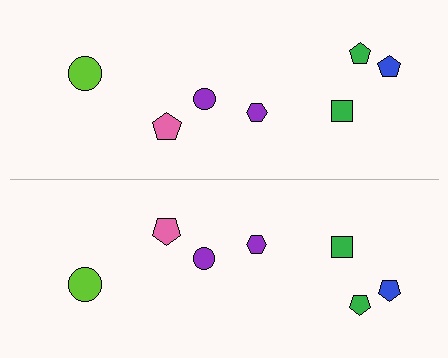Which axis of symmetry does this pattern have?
The pattern has a horizontal axis of symmetry running through the center of the image.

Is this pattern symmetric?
Yes, this pattern has bilateral (reflection) symmetry.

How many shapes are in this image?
There are 14 shapes in this image.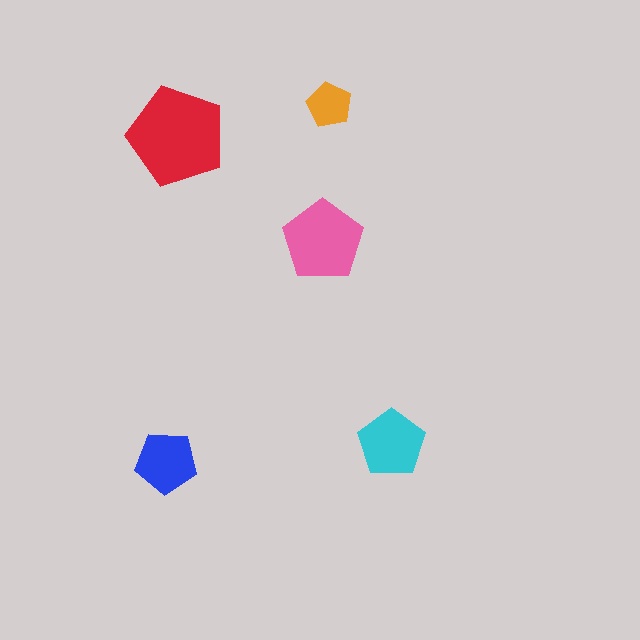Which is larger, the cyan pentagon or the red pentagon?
The red one.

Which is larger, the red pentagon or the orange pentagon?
The red one.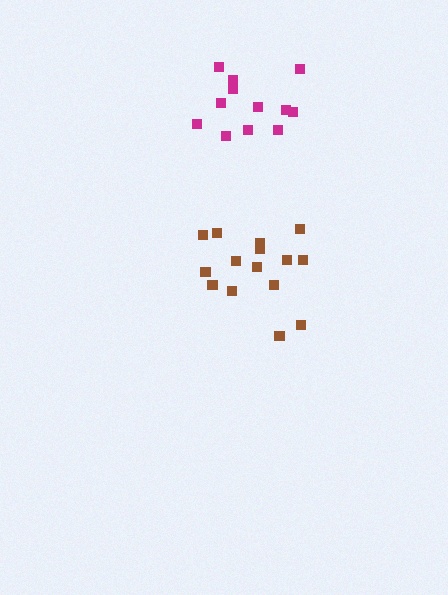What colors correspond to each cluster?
The clusters are colored: magenta, brown.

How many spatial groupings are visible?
There are 2 spatial groupings.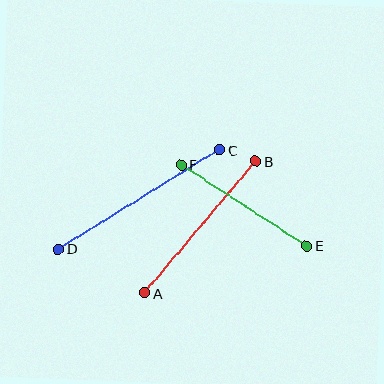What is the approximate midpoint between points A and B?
The midpoint is at approximately (200, 227) pixels.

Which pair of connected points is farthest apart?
Points C and D are farthest apart.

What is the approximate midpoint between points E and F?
The midpoint is at approximately (244, 205) pixels.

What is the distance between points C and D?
The distance is approximately 189 pixels.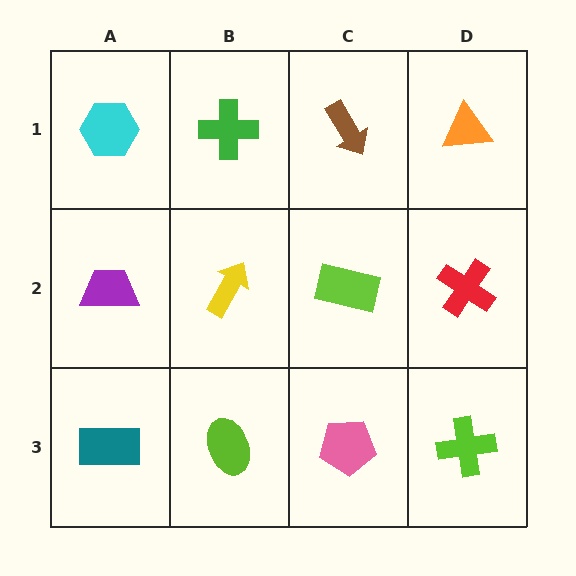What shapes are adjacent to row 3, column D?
A red cross (row 2, column D), a pink pentagon (row 3, column C).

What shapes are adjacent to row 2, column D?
An orange triangle (row 1, column D), a lime cross (row 3, column D), a lime rectangle (row 2, column C).